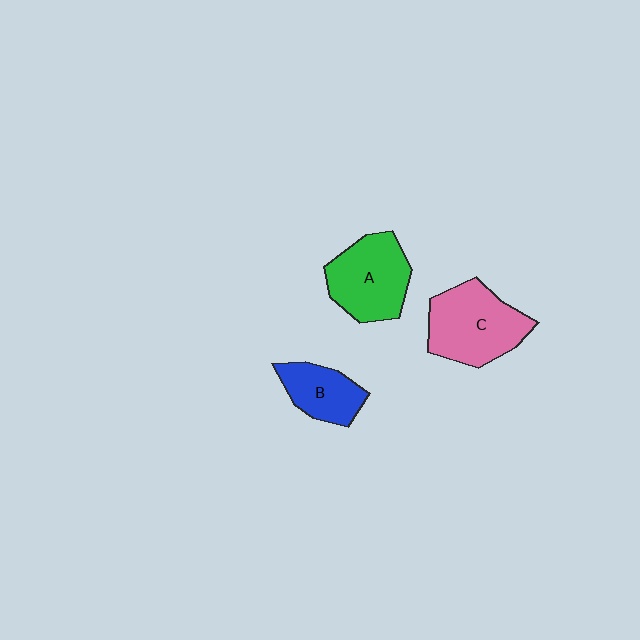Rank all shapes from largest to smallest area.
From largest to smallest: C (pink), A (green), B (blue).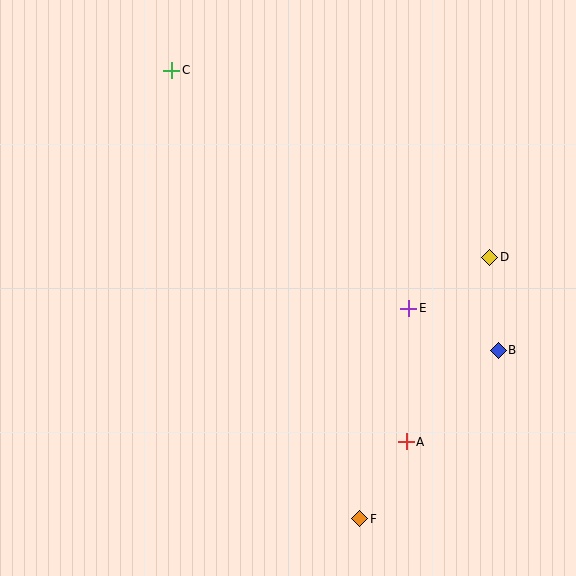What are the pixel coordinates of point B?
Point B is at (498, 350).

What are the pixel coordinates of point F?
Point F is at (360, 519).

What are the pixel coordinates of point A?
Point A is at (406, 442).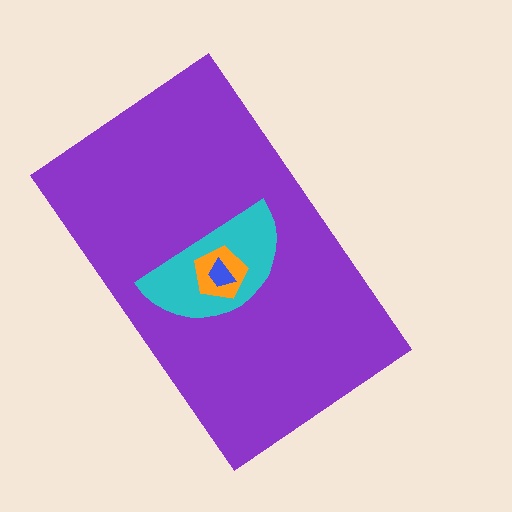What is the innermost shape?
The blue trapezoid.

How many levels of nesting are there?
4.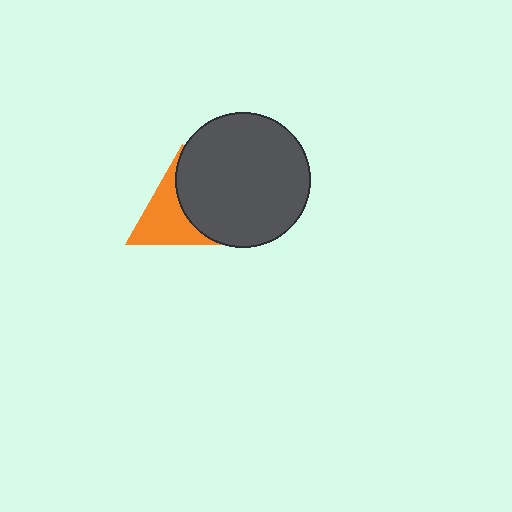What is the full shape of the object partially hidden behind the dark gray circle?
The partially hidden object is an orange triangle.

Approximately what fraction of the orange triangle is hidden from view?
Roughly 47% of the orange triangle is hidden behind the dark gray circle.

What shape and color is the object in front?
The object in front is a dark gray circle.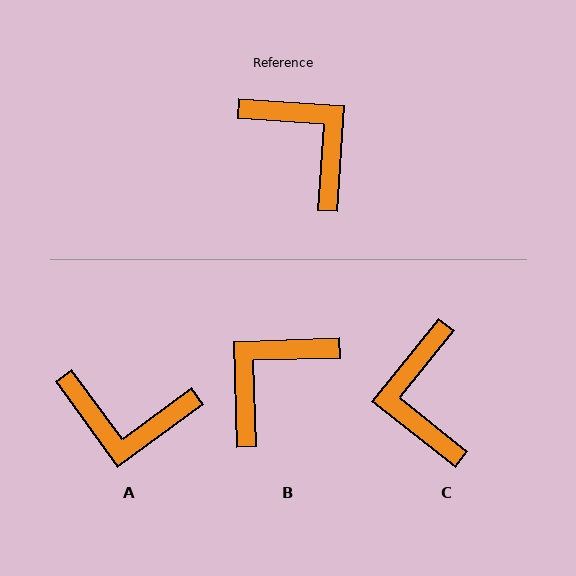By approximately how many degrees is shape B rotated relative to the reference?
Approximately 96 degrees counter-clockwise.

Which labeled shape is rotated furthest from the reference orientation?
C, about 145 degrees away.